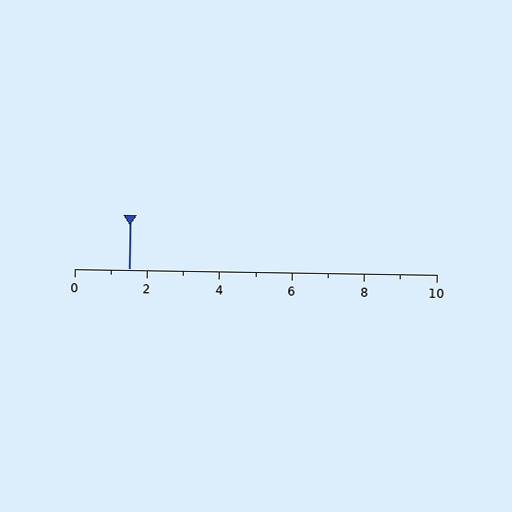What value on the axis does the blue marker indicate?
The marker indicates approximately 1.5.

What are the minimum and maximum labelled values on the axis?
The axis runs from 0 to 10.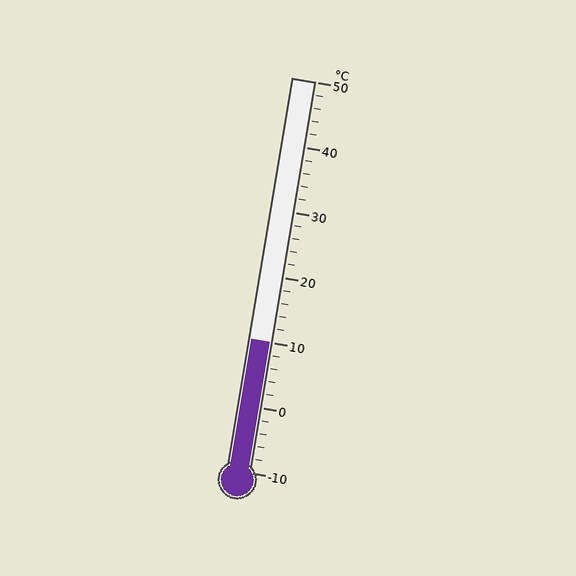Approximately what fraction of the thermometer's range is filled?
The thermometer is filled to approximately 35% of its range.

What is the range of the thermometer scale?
The thermometer scale ranges from -10°C to 50°C.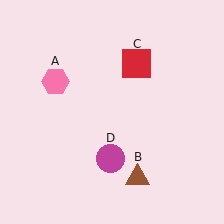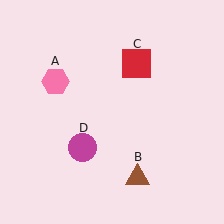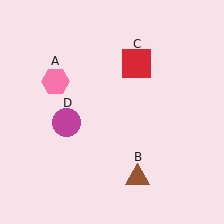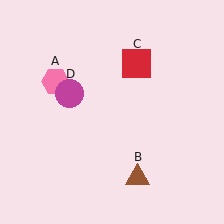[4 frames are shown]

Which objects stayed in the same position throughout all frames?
Pink hexagon (object A) and brown triangle (object B) and red square (object C) remained stationary.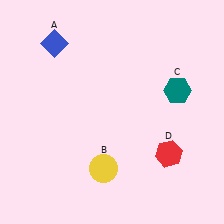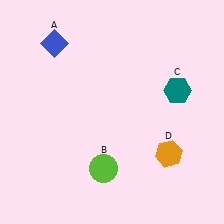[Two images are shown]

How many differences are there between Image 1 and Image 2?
There are 2 differences between the two images.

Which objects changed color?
B changed from yellow to lime. D changed from red to orange.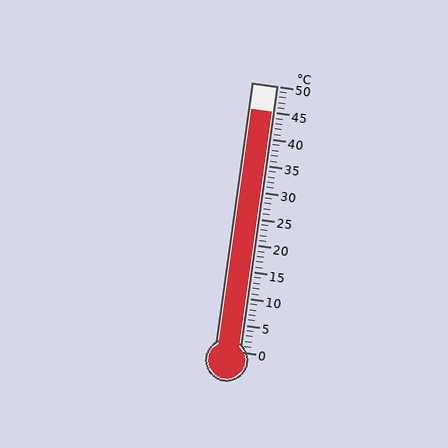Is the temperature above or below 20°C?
The temperature is above 20°C.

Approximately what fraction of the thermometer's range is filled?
The thermometer is filled to approximately 90% of its range.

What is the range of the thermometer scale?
The thermometer scale ranges from 0°C to 50°C.